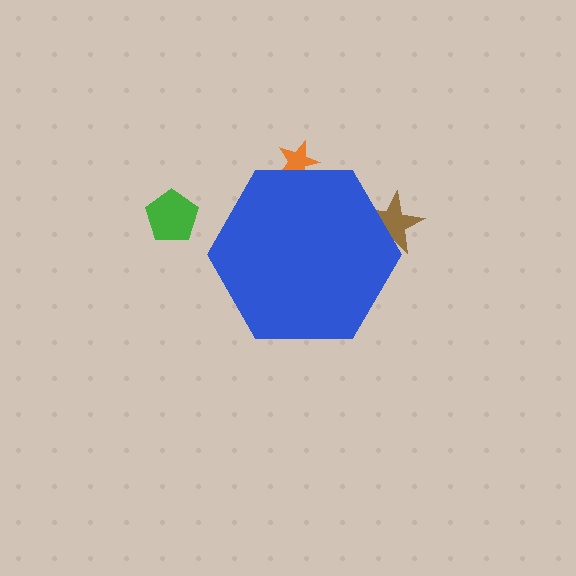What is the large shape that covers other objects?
A blue hexagon.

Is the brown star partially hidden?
Yes, the brown star is partially hidden behind the blue hexagon.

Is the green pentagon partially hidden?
No, the green pentagon is fully visible.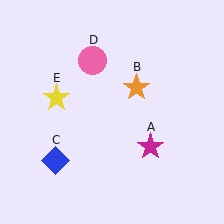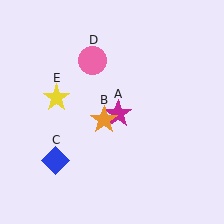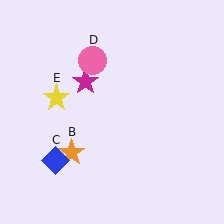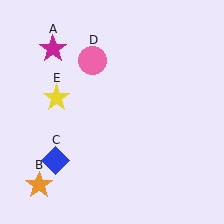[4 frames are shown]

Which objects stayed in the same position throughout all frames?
Blue diamond (object C) and pink circle (object D) and yellow star (object E) remained stationary.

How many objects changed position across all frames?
2 objects changed position: magenta star (object A), orange star (object B).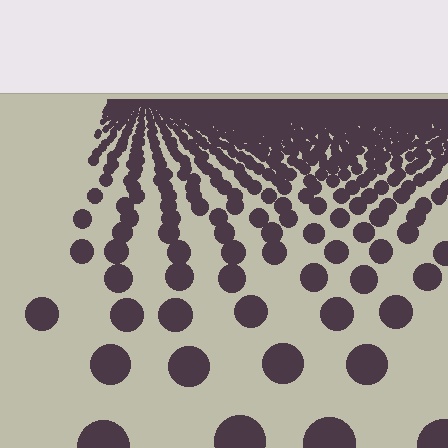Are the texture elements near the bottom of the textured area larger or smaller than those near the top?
Larger. Near the bottom, elements are closer to the viewer and appear at a bigger on-screen size.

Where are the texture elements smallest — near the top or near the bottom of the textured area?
Near the top.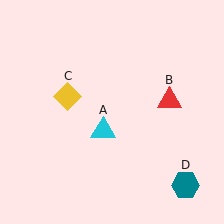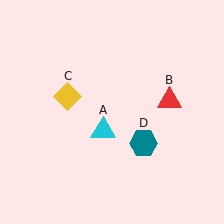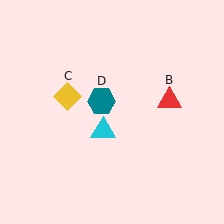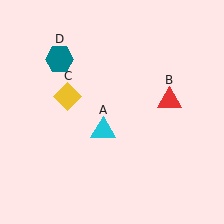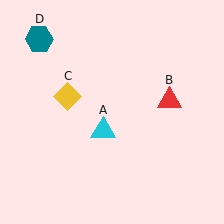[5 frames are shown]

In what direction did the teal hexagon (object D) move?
The teal hexagon (object D) moved up and to the left.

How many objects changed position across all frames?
1 object changed position: teal hexagon (object D).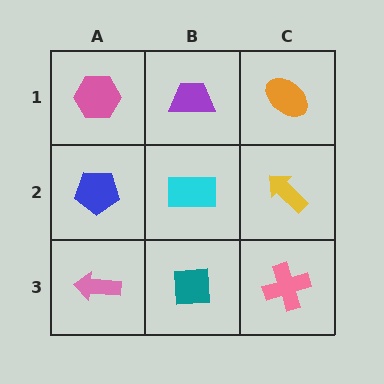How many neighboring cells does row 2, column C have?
3.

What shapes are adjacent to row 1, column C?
A yellow arrow (row 2, column C), a purple trapezoid (row 1, column B).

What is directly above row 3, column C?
A yellow arrow.